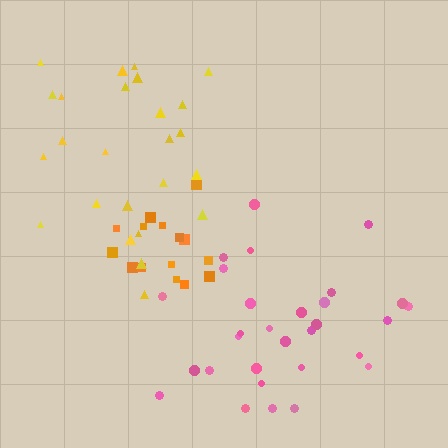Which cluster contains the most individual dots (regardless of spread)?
Pink (30).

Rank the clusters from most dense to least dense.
orange, pink, yellow.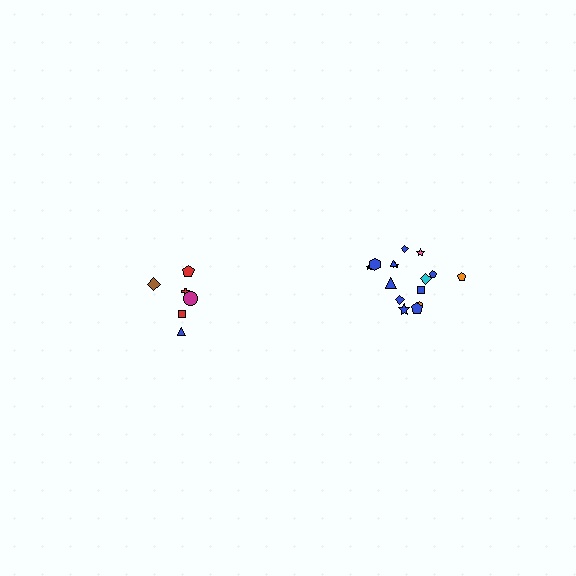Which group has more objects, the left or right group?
The right group.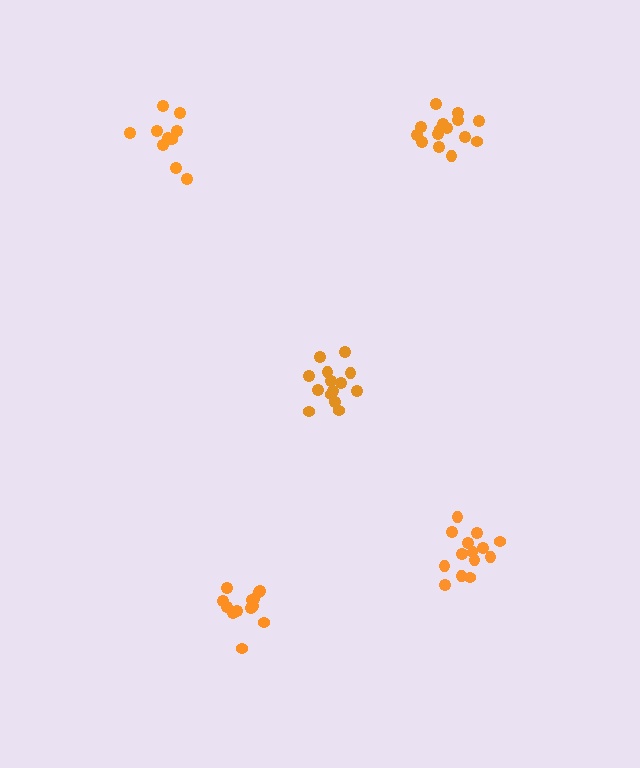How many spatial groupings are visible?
There are 5 spatial groupings.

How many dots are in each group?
Group 1: 14 dots, Group 2: 14 dots, Group 3: 14 dots, Group 4: 15 dots, Group 5: 11 dots (68 total).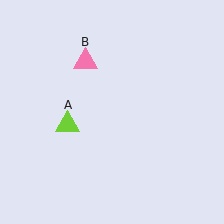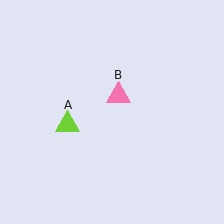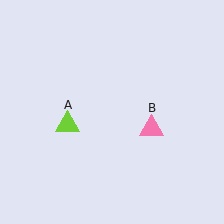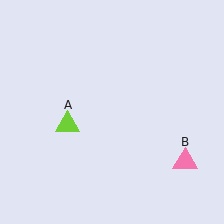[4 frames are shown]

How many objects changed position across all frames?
1 object changed position: pink triangle (object B).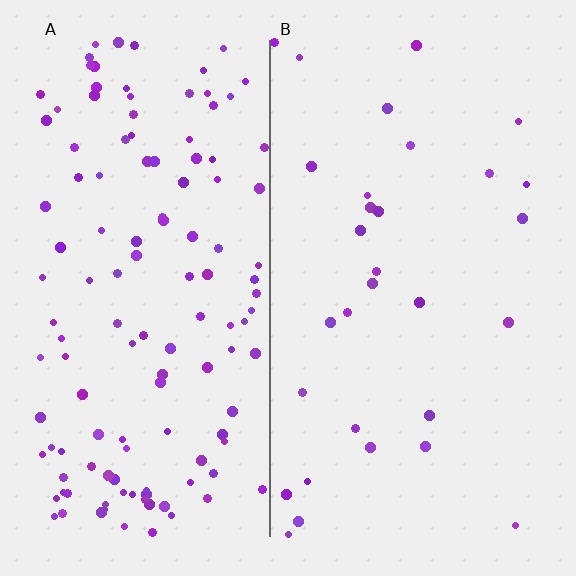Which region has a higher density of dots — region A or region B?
A (the left).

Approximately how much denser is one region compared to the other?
Approximately 4.2× — region A over region B.